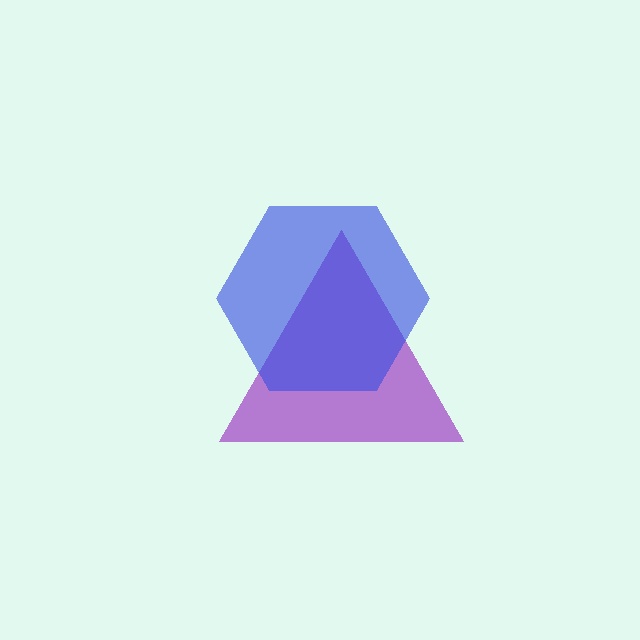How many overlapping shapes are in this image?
There are 2 overlapping shapes in the image.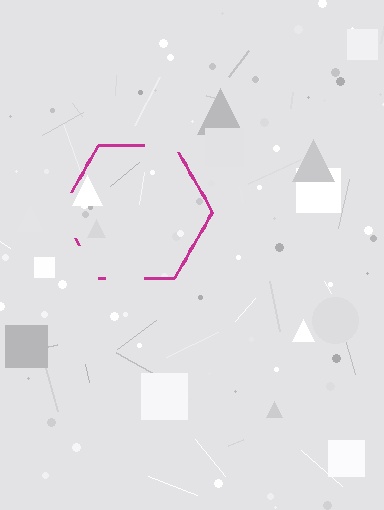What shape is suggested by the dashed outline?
The dashed outline suggests a hexagon.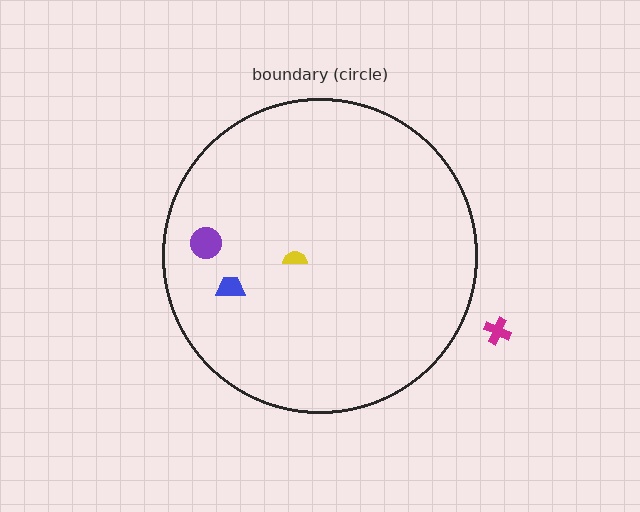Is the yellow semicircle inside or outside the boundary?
Inside.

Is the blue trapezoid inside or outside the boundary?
Inside.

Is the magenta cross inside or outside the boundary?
Outside.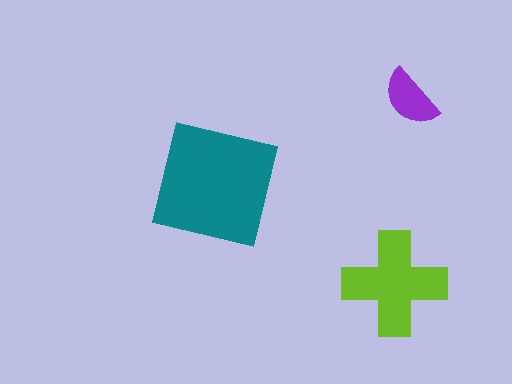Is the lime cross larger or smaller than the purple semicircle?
Larger.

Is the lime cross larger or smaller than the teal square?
Smaller.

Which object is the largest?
The teal square.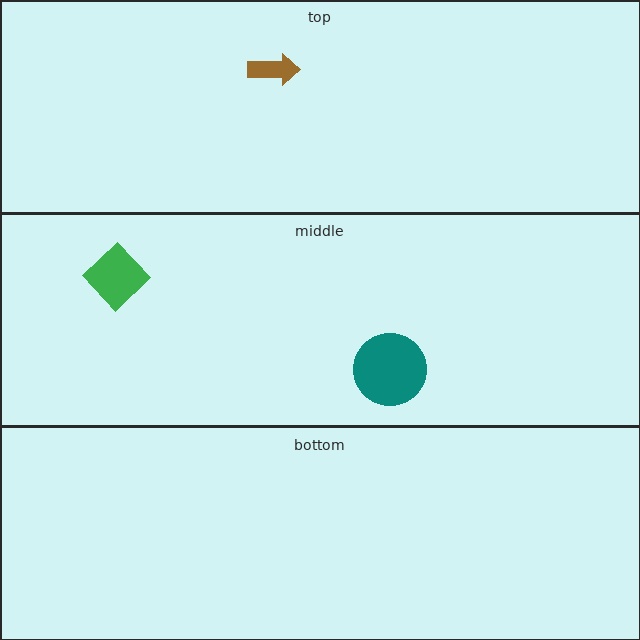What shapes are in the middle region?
The green diamond, the teal circle.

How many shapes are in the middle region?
2.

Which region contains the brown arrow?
The top region.